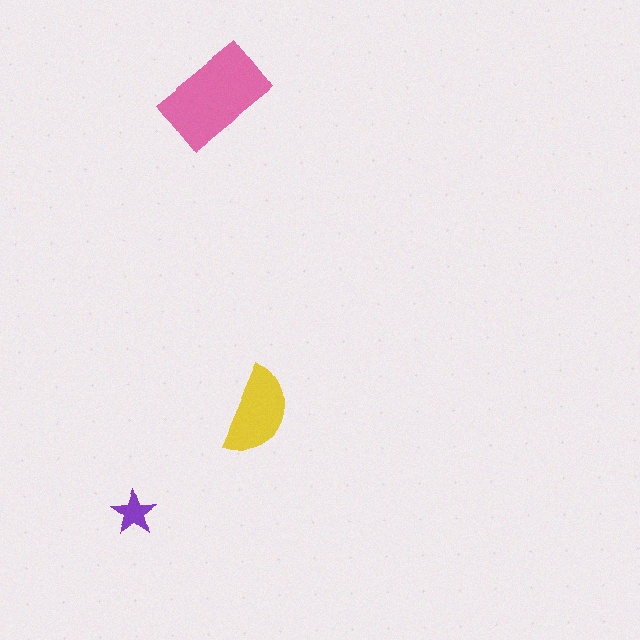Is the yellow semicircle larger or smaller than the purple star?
Larger.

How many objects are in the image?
There are 3 objects in the image.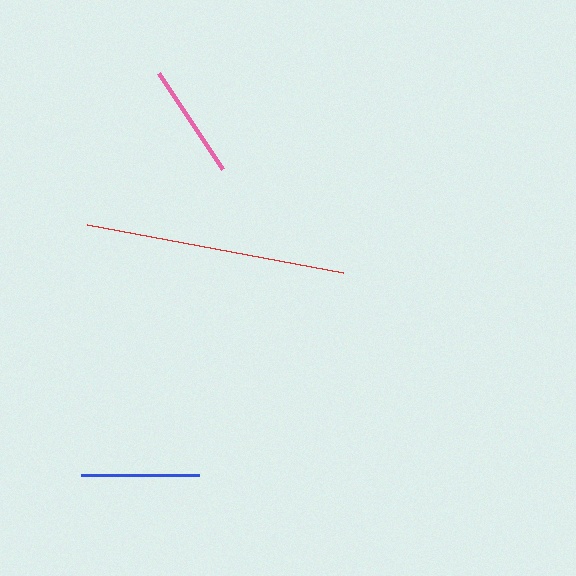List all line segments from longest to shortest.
From longest to shortest: red, blue, pink.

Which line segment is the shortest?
The pink line is the shortest at approximately 116 pixels.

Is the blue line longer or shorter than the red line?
The red line is longer than the blue line.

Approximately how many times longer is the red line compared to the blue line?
The red line is approximately 2.2 times the length of the blue line.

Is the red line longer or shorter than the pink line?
The red line is longer than the pink line.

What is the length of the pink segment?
The pink segment is approximately 116 pixels long.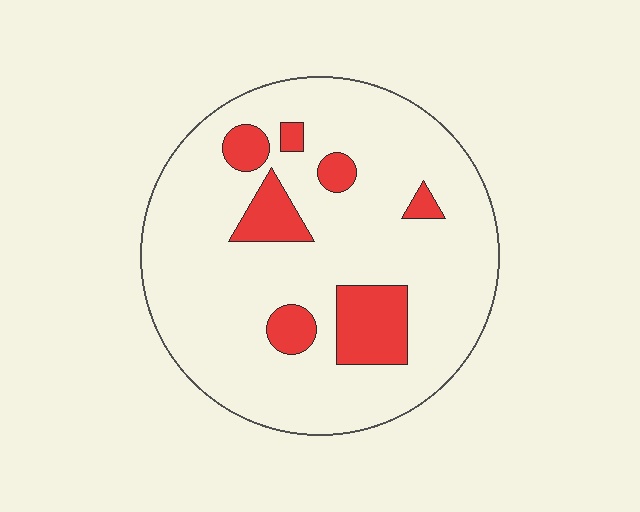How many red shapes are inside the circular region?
7.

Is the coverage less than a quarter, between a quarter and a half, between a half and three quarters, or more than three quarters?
Less than a quarter.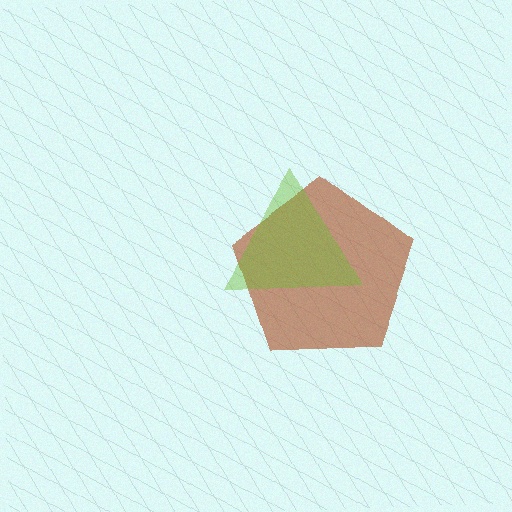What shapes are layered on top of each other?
The layered shapes are: a brown pentagon, a lime triangle.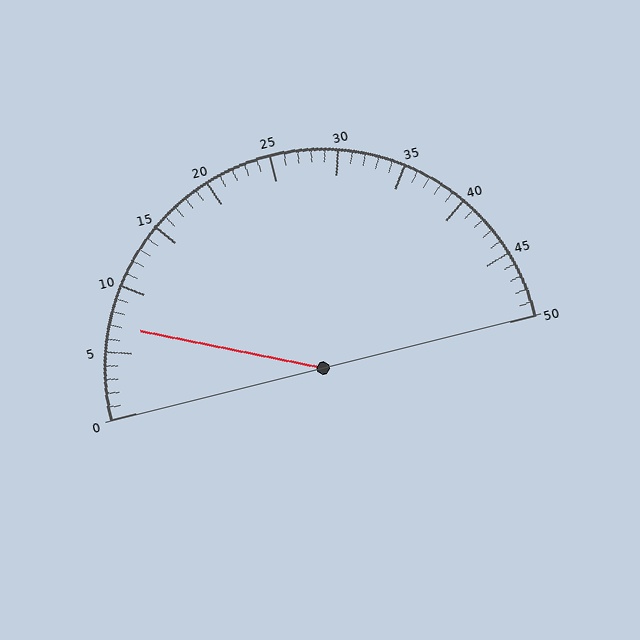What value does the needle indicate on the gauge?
The needle indicates approximately 7.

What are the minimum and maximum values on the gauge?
The gauge ranges from 0 to 50.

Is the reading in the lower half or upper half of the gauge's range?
The reading is in the lower half of the range (0 to 50).